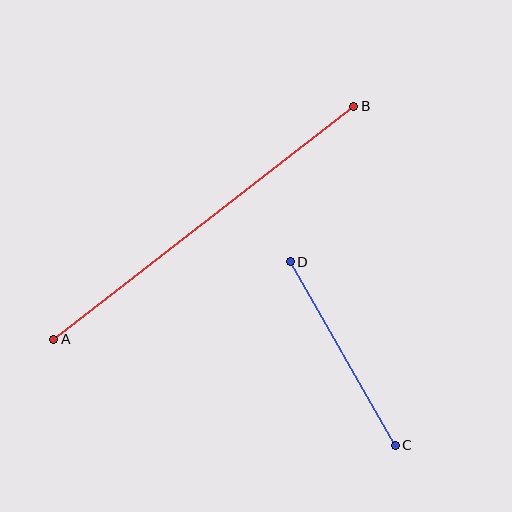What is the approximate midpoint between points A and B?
The midpoint is at approximately (204, 223) pixels.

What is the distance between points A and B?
The distance is approximately 380 pixels.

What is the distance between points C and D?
The distance is approximately 211 pixels.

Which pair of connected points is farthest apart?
Points A and B are farthest apart.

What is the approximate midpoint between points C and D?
The midpoint is at approximately (343, 354) pixels.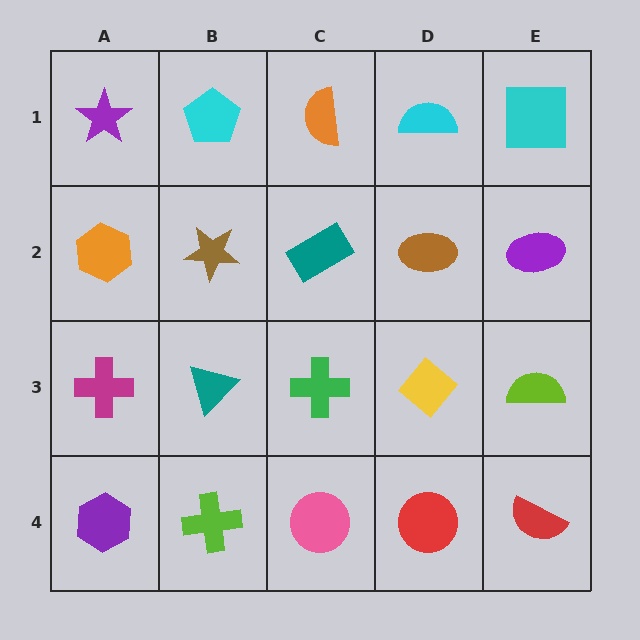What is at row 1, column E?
A cyan square.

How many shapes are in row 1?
5 shapes.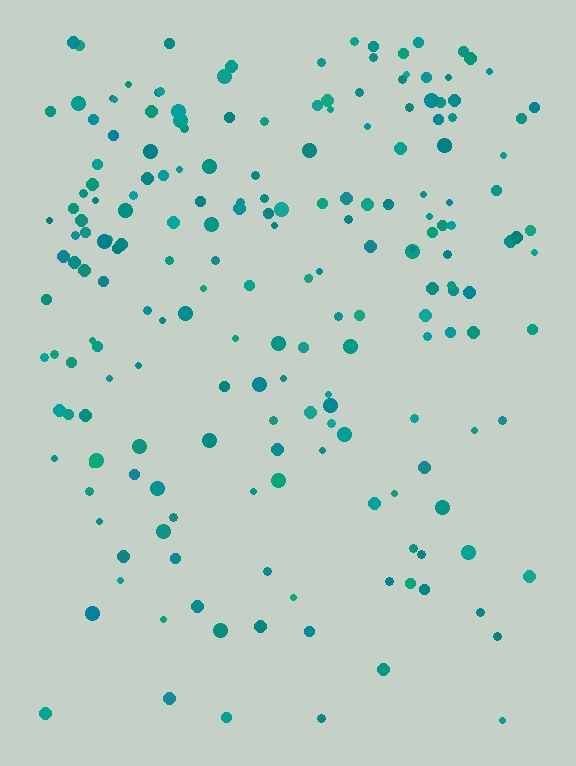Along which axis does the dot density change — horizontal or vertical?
Vertical.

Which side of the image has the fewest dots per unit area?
The bottom.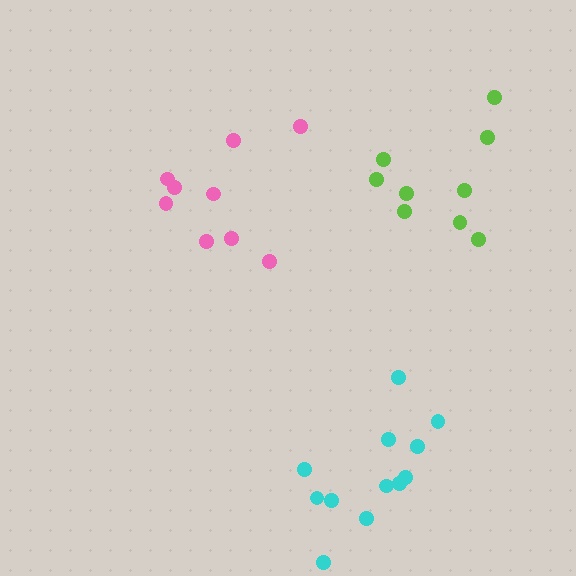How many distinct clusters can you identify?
There are 3 distinct clusters.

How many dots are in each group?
Group 1: 9 dots, Group 2: 12 dots, Group 3: 9 dots (30 total).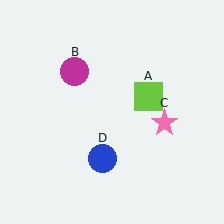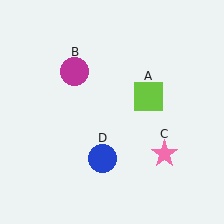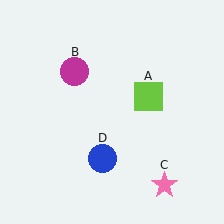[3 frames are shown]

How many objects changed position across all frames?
1 object changed position: pink star (object C).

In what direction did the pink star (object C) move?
The pink star (object C) moved down.